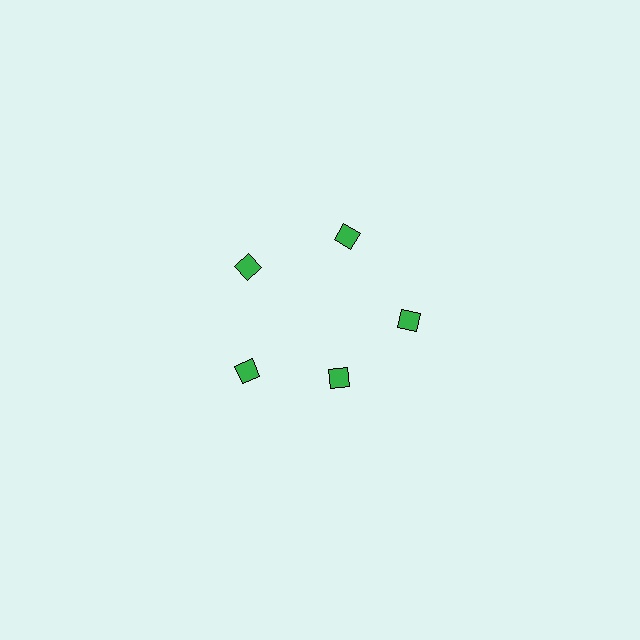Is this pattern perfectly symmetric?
No. The 5 green diamonds are arranged in a ring, but one element near the 5 o'clock position is pulled inward toward the center, breaking the 5-fold rotational symmetry.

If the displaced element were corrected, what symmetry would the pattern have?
It would have 5-fold rotational symmetry — the pattern would map onto itself every 72 degrees.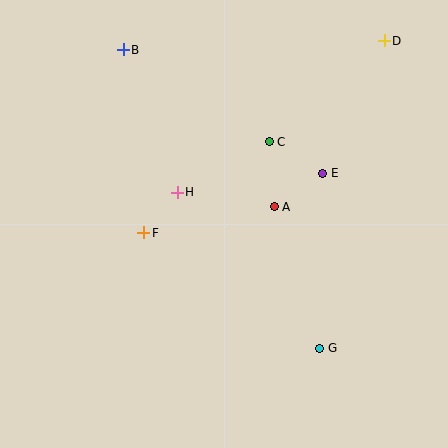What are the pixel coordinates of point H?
Point H is at (177, 192).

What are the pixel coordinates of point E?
Point E is at (323, 173).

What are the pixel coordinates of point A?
Point A is at (274, 207).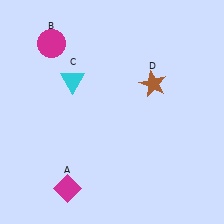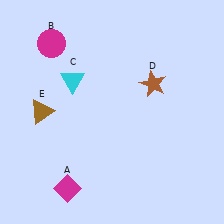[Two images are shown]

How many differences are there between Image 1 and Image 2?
There is 1 difference between the two images.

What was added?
A brown triangle (E) was added in Image 2.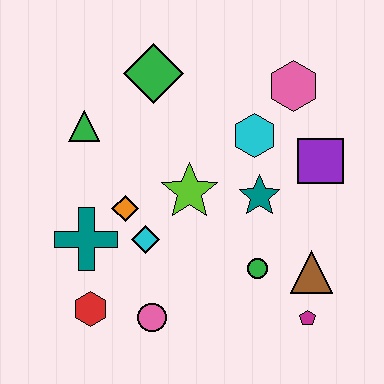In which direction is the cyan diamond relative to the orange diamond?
The cyan diamond is below the orange diamond.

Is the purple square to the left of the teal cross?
No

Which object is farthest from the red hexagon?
The pink hexagon is farthest from the red hexagon.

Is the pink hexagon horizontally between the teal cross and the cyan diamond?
No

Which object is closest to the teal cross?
The orange diamond is closest to the teal cross.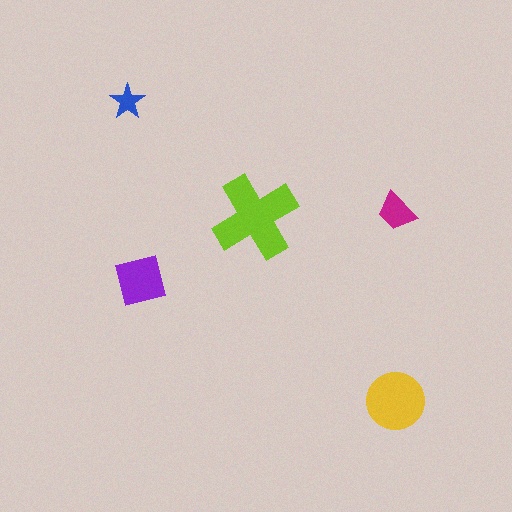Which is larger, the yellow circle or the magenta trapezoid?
The yellow circle.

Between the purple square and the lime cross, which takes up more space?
The lime cross.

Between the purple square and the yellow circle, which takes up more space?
The yellow circle.